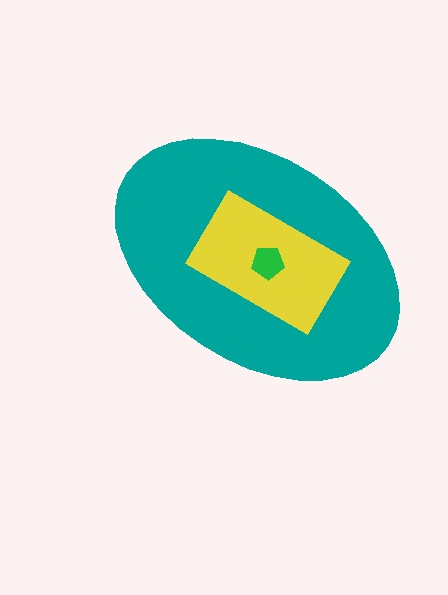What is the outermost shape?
The teal ellipse.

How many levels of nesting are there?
3.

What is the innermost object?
The green pentagon.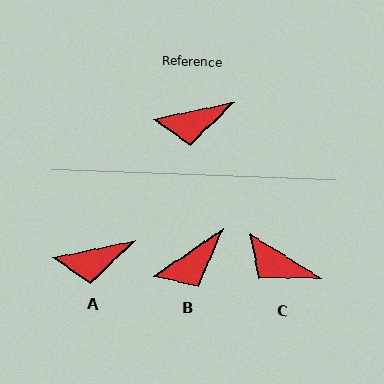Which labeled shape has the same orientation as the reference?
A.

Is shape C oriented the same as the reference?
No, it is off by about 43 degrees.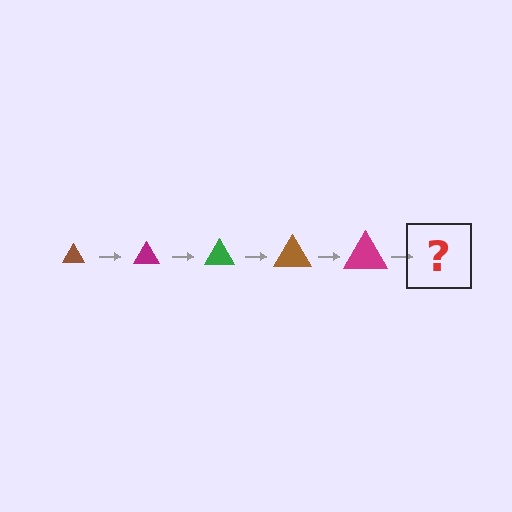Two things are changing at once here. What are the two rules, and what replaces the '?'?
The two rules are that the triangle grows larger each step and the color cycles through brown, magenta, and green. The '?' should be a green triangle, larger than the previous one.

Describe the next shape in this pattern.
It should be a green triangle, larger than the previous one.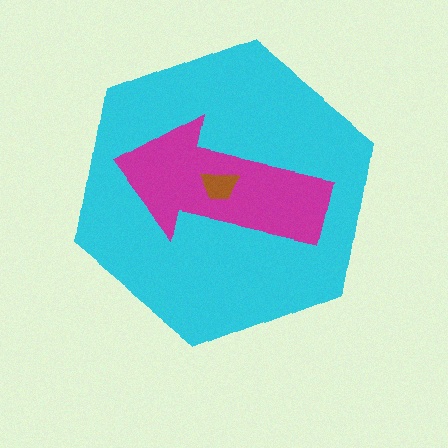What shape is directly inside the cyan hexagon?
The magenta arrow.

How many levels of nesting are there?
3.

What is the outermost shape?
The cyan hexagon.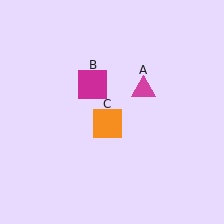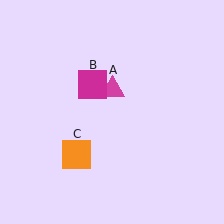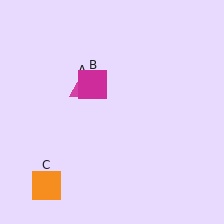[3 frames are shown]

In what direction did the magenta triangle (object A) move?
The magenta triangle (object A) moved left.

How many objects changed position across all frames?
2 objects changed position: magenta triangle (object A), orange square (object C).